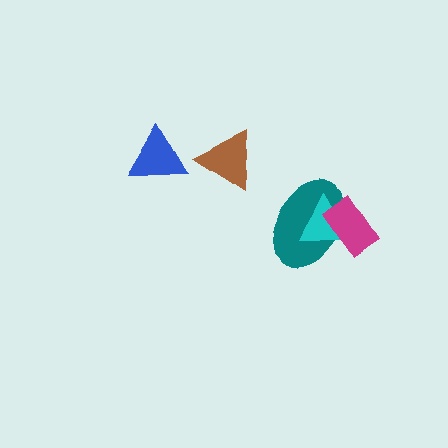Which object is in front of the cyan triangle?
The magenta rectangle is in front of the cyan triangle.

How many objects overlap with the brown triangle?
0 objects overlap with the brown triangle.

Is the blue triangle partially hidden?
No, no other shape covers it.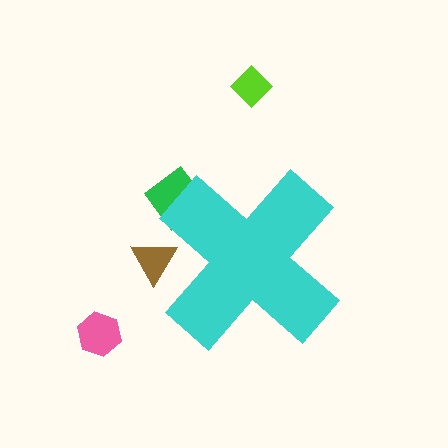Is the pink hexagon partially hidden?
No, the pink hexagon is fully visible.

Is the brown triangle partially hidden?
Yes, the brown triangle is partially hidden behind the cyan cross.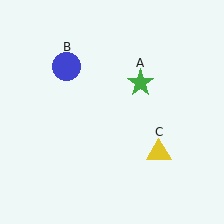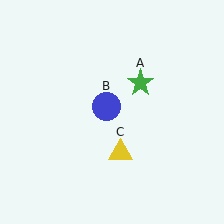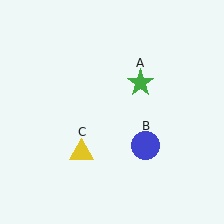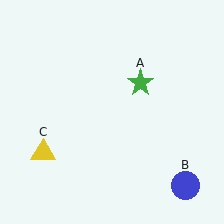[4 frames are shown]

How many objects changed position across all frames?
2 objects changed position: blue circle (object B), yellow triangle (object C).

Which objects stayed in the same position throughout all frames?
Green star (object A) remained stationary.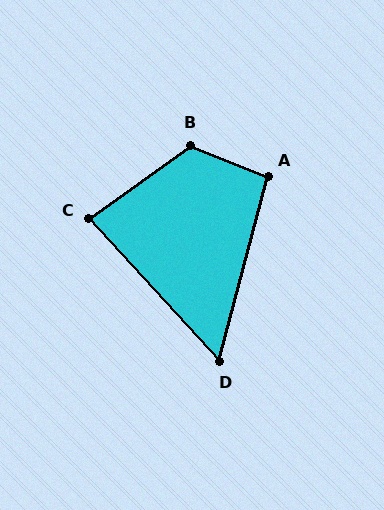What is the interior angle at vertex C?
Approximately 83 degrees (acute).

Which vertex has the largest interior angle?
B, at approximately 123 degrees.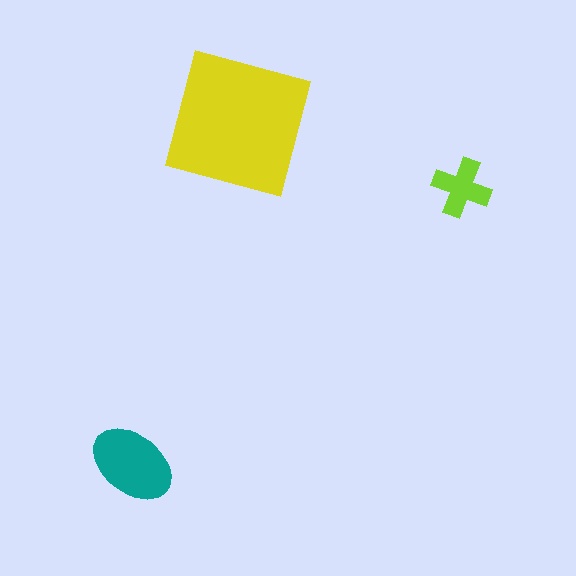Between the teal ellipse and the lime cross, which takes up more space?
The teal ellipse.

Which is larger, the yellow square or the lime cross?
The yellow square.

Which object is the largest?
The yellow square.